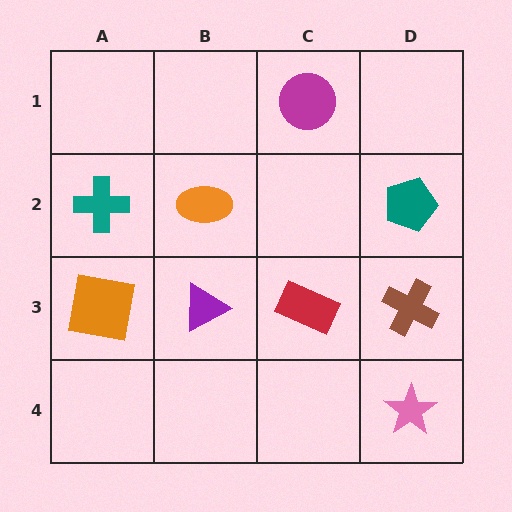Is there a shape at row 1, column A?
No, that cell is empty.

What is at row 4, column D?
A pink star.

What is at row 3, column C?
A red rectangle.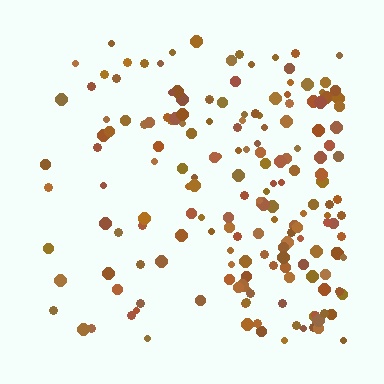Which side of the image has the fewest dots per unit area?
The left.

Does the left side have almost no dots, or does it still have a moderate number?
Still a moderate number, just noticeably fewer than the right.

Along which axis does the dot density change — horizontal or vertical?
Horizontal.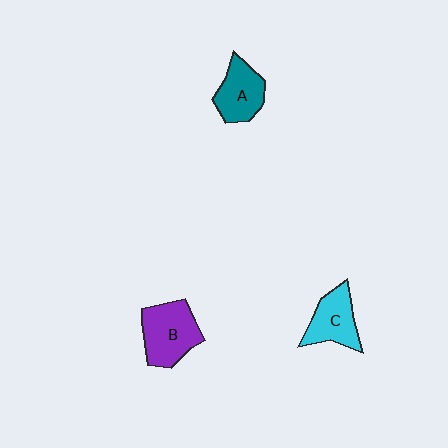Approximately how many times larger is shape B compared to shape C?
Approximately 1.3 times.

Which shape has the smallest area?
Shape A (teal).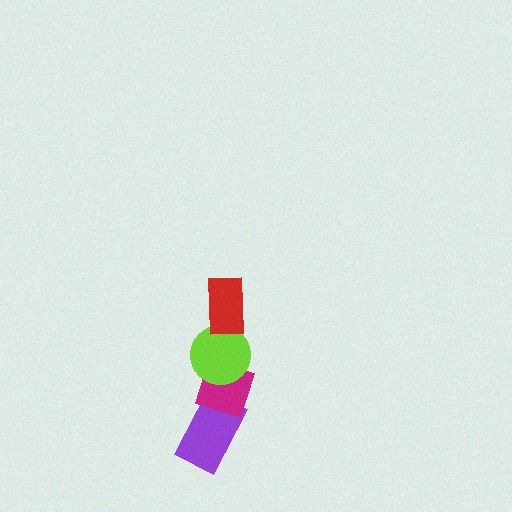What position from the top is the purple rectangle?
The purple rectangle is 4th from the top.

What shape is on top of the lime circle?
The red rectangle is on top of the lime circle.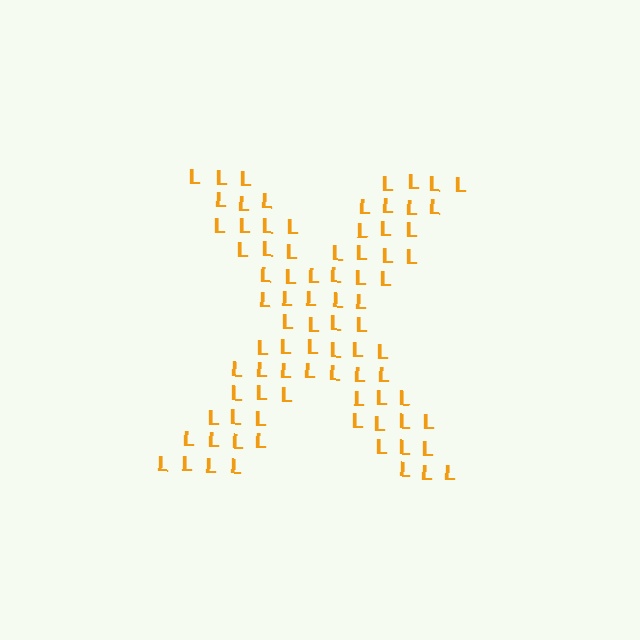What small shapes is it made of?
It is made of small letter L's.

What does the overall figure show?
The overall figure shows the letter X.